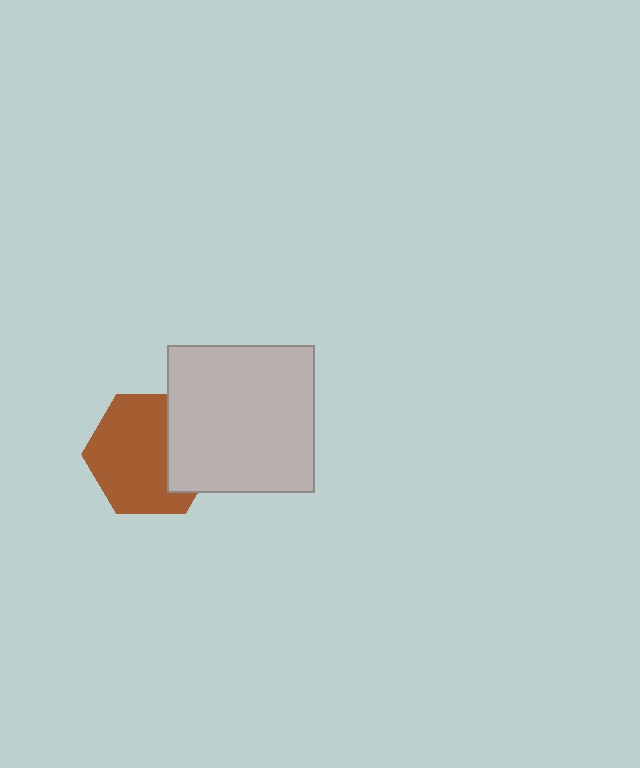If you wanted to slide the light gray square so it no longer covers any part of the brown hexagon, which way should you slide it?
Slide it right — that is the most direct way to separate the two shapes.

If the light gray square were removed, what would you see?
You would see the complete brown hexagon.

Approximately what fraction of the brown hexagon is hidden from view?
Roughly 30% of the brown hexagon is hidden behind the light gray square.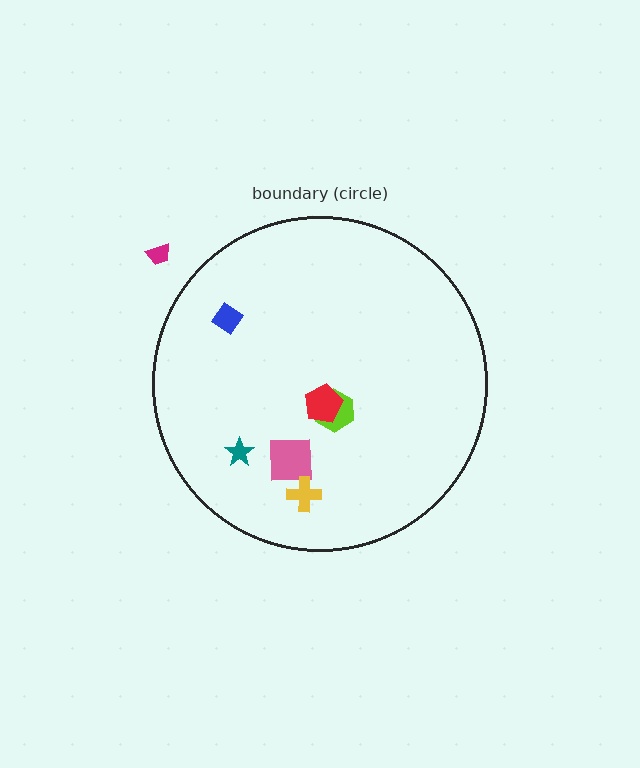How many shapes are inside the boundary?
6 inside, 1 outside.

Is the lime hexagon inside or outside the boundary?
Inside.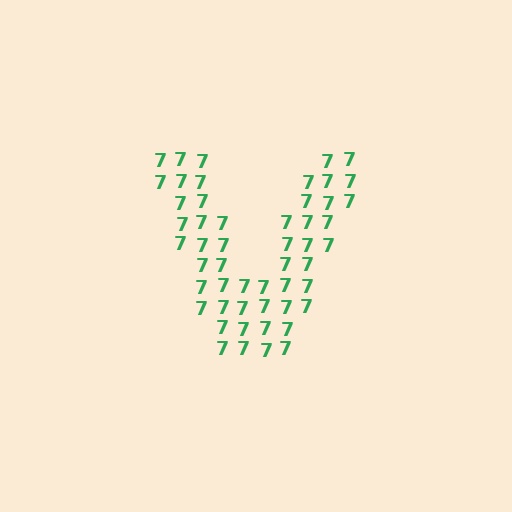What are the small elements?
The small elements are digit 7's.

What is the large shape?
The large shape is the letter V.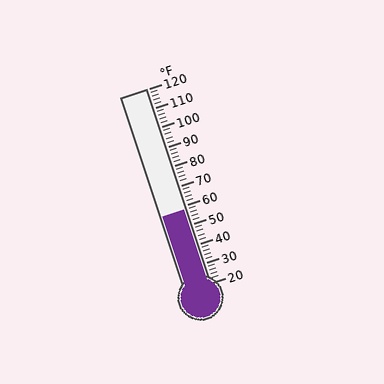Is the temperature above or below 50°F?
The temperature is above 50°F.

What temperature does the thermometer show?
The thermometer shows approximately 58°F.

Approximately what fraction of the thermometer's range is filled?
The thermometer is filled to approximately 40% of its range.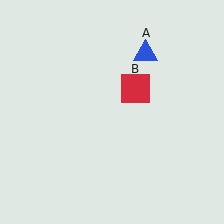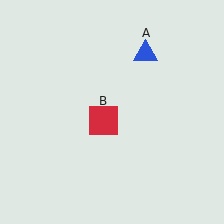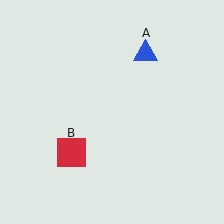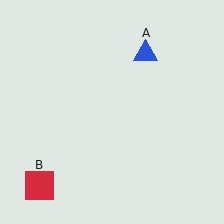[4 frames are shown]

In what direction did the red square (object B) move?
The red square (object B) moved down and to the left.